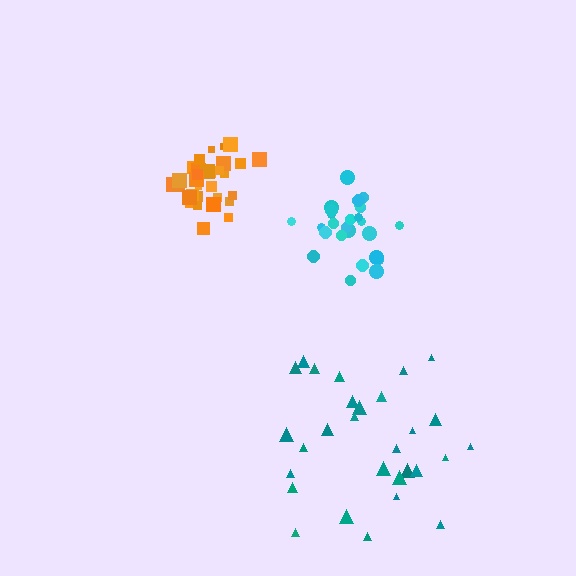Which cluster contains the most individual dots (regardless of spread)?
Orange (34).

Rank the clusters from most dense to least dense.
orange, cyan, teal.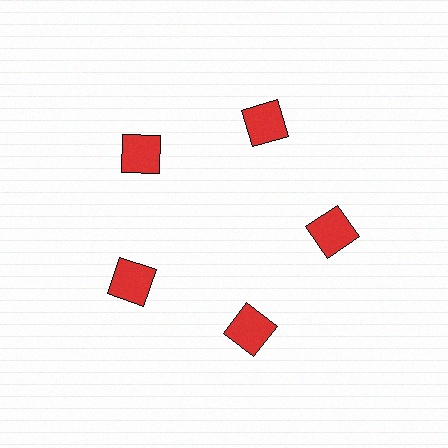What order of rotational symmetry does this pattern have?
This pattern has 5-fold rotational symmetry.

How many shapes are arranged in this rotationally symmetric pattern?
There are 5 shapes, arranged in 5 groups of 1.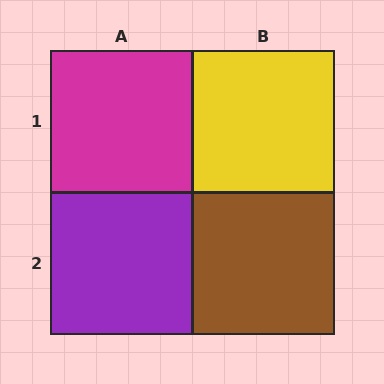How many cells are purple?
1 cell is purple.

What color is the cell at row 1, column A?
Magenta.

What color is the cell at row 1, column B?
Yellow.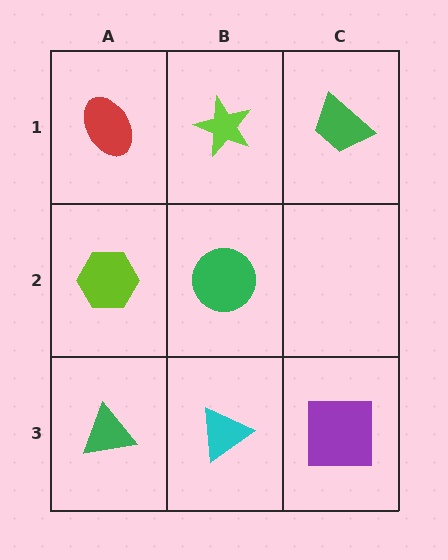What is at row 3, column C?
A purple square.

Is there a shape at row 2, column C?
No, that cell is empty.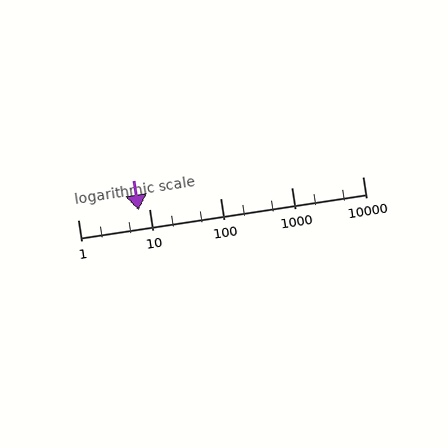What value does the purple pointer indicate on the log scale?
The pointer indicates approximately 7.2.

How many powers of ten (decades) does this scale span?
The scale spans 4 decades, from 1 to 10000.